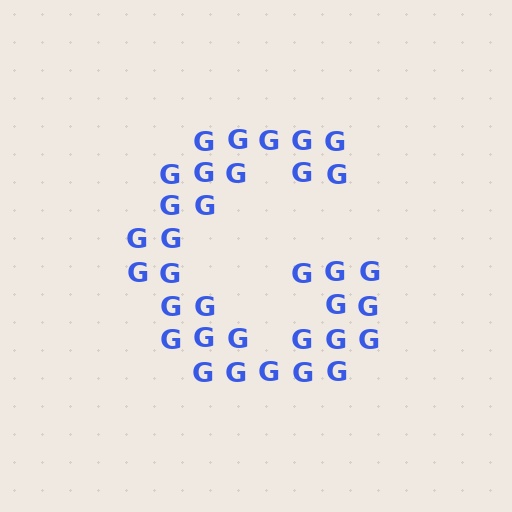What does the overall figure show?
The overall figure shows the letter G.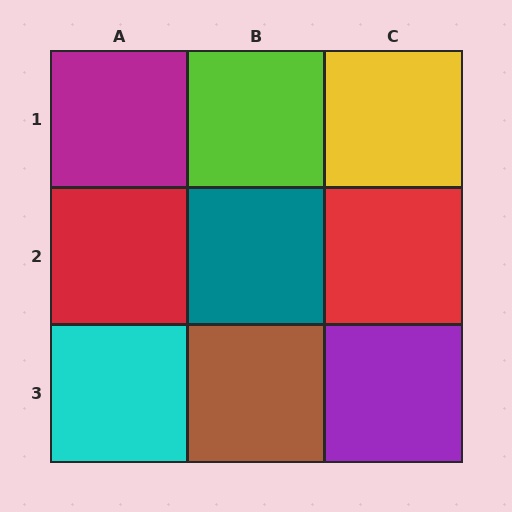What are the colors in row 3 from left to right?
Cyan, brown, purple.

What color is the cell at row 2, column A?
Red.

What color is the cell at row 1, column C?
Yellow.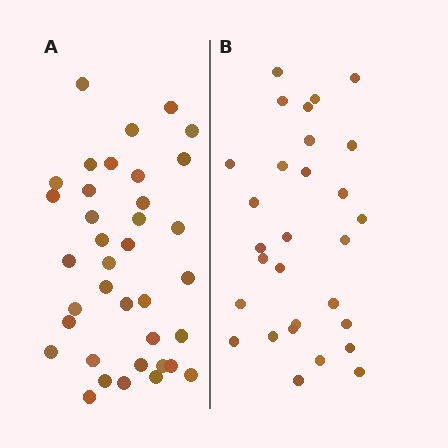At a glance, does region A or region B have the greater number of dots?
Region A (the left region) has more dots.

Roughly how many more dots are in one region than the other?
Region A has roughly 8 or so more dots than region B.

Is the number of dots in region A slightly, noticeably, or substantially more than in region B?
Region A has noticeably more, but not dramatically so. The ratio is roughly 1.3 to 1.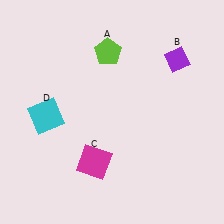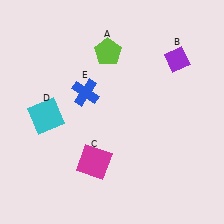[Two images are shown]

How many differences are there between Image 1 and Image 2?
There is 1 difference between the two images.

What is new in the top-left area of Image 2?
A blue cross (E) was added in the top-left area of Image 2.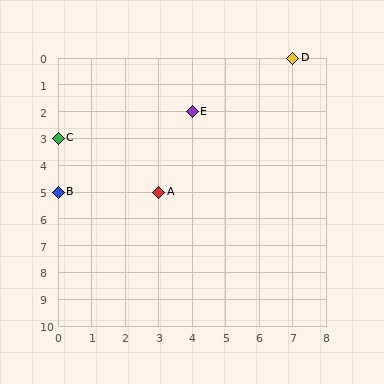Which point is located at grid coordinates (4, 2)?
Point E is at (4, 2).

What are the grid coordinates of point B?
Point B is at grid coordinates (0, 5).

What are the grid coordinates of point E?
Point E is at grid coordinates (4, 2).